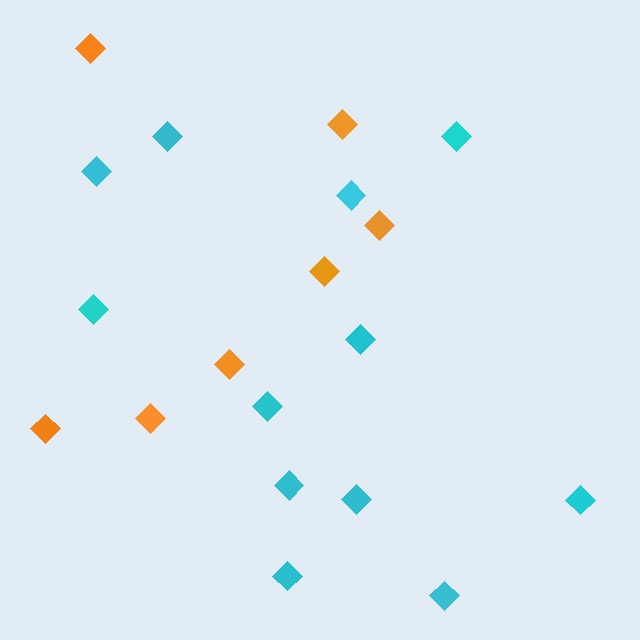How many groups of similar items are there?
There are 2 groups: one group of orange diamonds (7) and one group of cyan diamonds (12).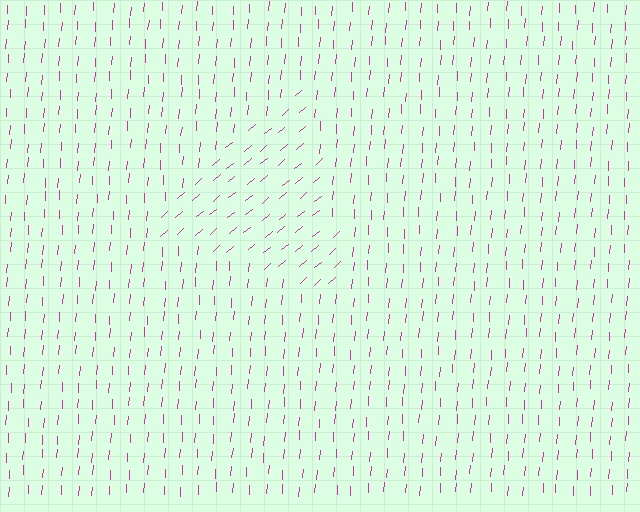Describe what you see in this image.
The image is filled with small magenta line segments. A triangle region in the image has lines oriented differently from the surrounding lines, creating a visible texture boundary.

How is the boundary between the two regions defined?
The boundary is defined purely by a change in line orientation (approximately 45 degrees difference). All lines are the same color and thickness.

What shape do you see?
I see a triangle.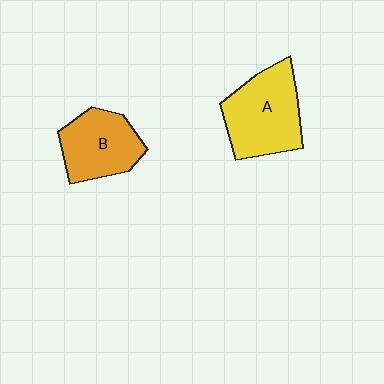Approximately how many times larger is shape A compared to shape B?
Approximately 1.2 times.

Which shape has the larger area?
Shape A (yellow).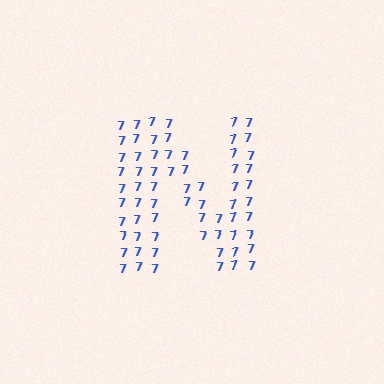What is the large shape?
The large shape is the letter N.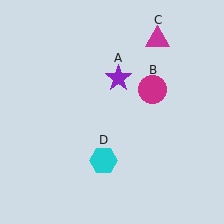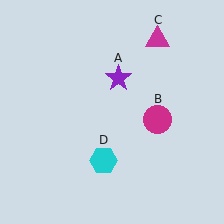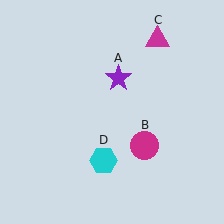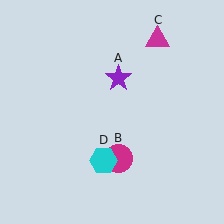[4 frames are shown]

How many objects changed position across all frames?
1 object changed position: magenta circle (object B).